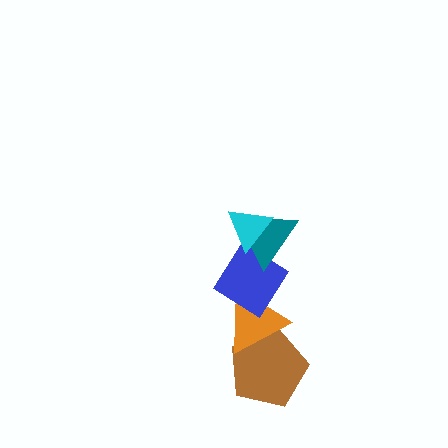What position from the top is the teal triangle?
The teal triangle is 2nd from the top.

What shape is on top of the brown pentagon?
The orange triangle is on top of the brown pentagon.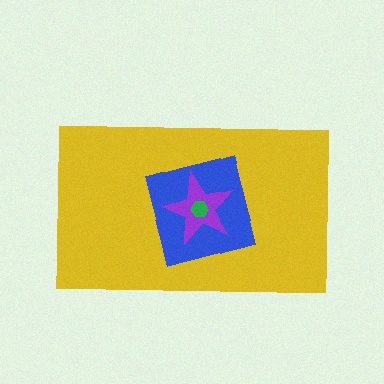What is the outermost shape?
The yellow rectangle.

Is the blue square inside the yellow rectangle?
Yes.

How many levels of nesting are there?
4.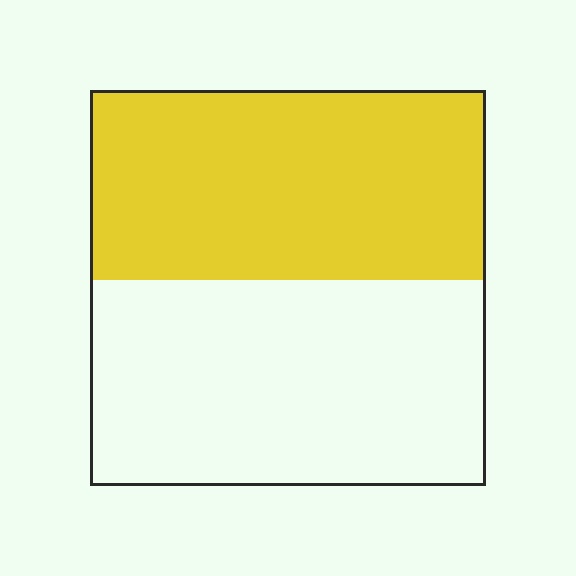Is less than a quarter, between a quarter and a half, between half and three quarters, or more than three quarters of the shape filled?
Between a quarter and a half.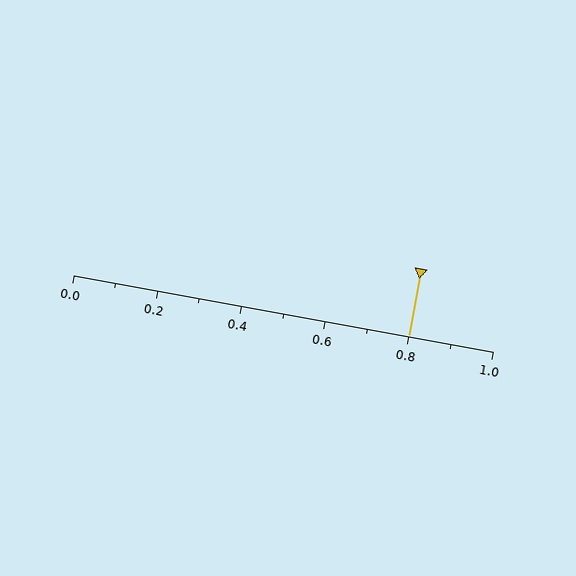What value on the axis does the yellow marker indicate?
The marker indicates approximately 0.8.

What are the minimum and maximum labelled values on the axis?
The axis runs from 0.0 to 1.0.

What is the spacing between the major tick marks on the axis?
The major ticks are spaced 0.2 apart.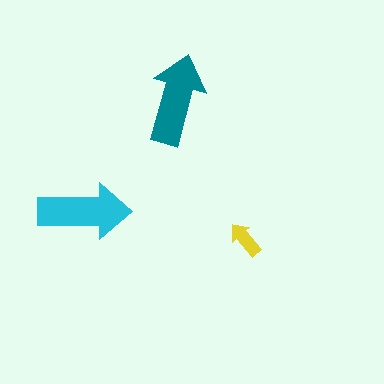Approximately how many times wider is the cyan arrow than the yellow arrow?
About 2.5 times wider.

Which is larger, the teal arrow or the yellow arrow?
The teal one.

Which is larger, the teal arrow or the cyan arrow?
The cyan one.